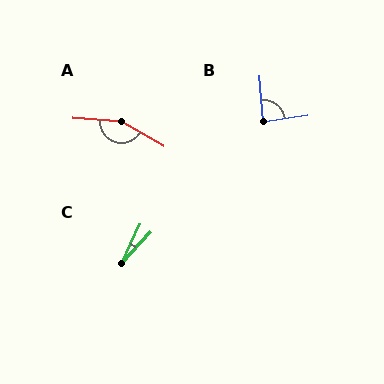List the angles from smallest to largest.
C (17°), B (86°), A (154°).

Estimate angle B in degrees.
Approximately 86 degrees.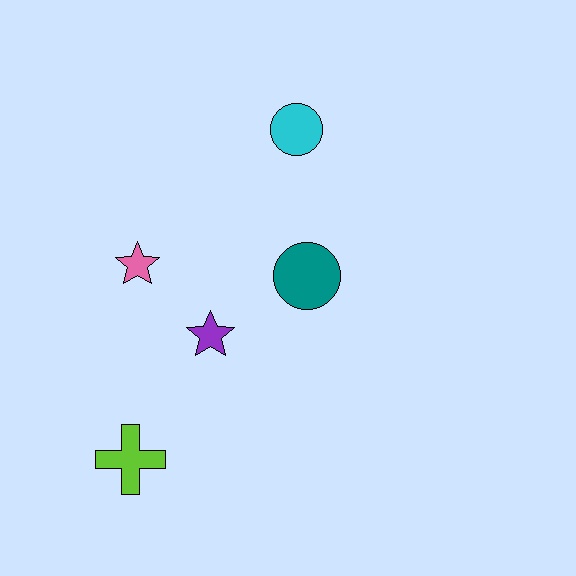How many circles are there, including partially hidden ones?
There are 2 circles.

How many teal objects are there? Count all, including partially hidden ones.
There is 1 teal object.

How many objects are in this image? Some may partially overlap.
There are 5 objects.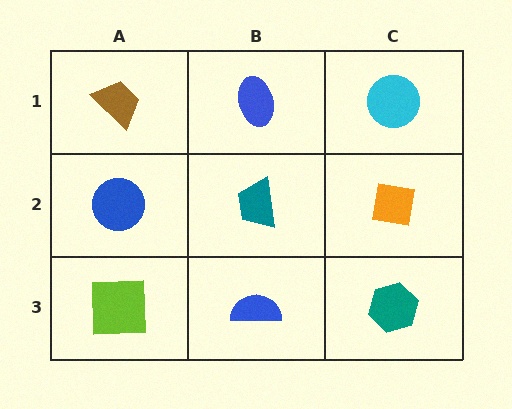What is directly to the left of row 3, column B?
A lime square.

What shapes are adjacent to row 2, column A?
A brown trapezoid (row 1, column A), a lime square (row 3, column A), a teal trapezoid (row 2, column B).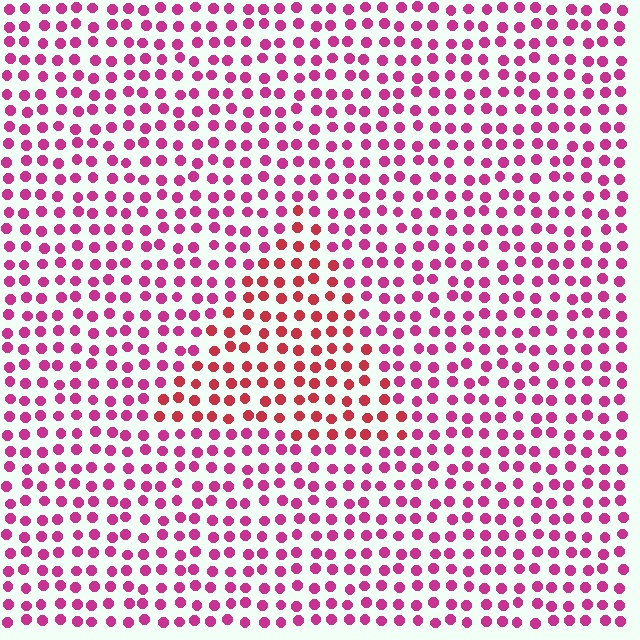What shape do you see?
I see a triangle.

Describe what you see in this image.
The image is filled with small magenta elements in a uniform arrangement. A triangle-shaped region is visible where the elements are tinted to a slightly different hue, forming a subtle color boundary.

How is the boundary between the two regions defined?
The boundary is defined purely by a slight shift in hue (about 31 degrees). Spacing, size, and orientation are identical on both sides.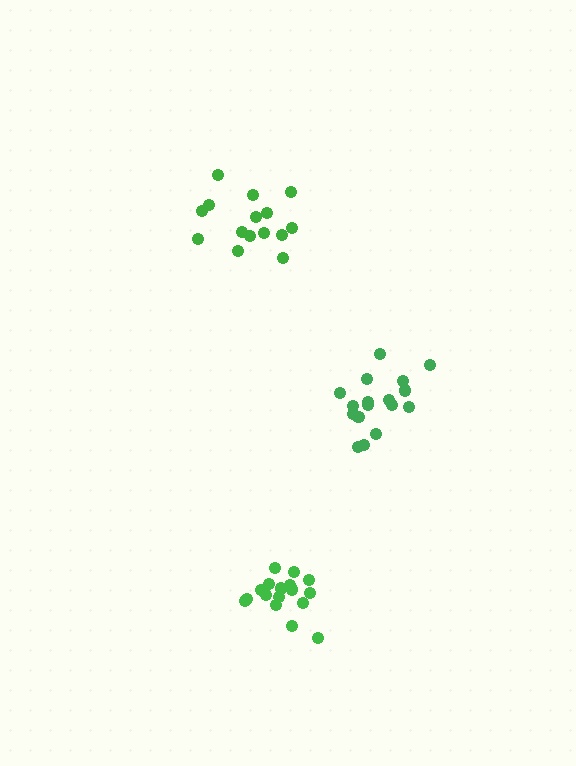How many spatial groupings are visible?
There are 3 spatial groupings.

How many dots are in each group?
Group 1: 15 dots, Group 2: 17 dots, Group 3: 17 dots (49 total).